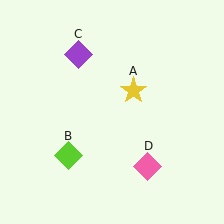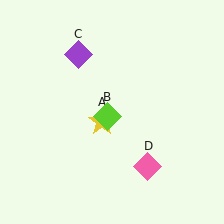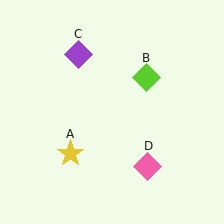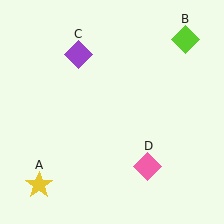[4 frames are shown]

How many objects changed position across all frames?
2 objects changed position: yellow star (object A), lime diamond (object B).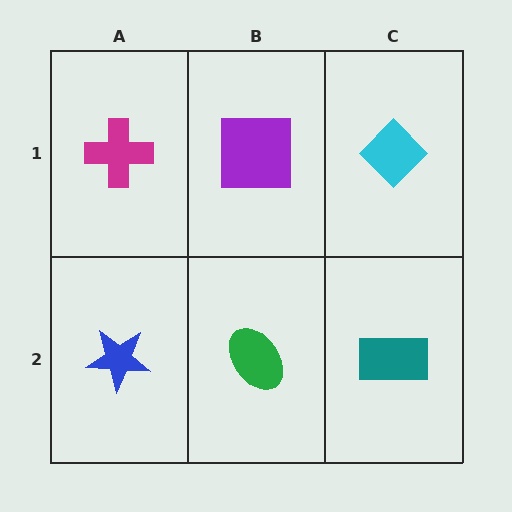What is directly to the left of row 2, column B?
A blue star.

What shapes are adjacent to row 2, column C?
A cyan diamond (row 1, column C), a green ellipse (row 2, column B).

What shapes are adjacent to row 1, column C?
A teal rectangle (row 2, column C), a purple square (row 1, column B).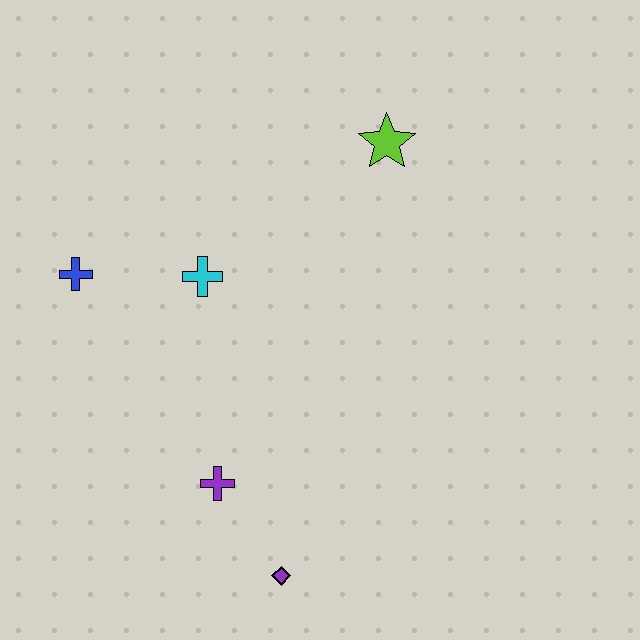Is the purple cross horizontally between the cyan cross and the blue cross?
No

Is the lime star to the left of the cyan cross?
No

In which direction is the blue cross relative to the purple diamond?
The blue cross is above the purple diamond.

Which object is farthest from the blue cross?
The purple diamond is farthest from the blue cross.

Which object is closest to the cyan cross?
The blue cross is closest to the cyan cross.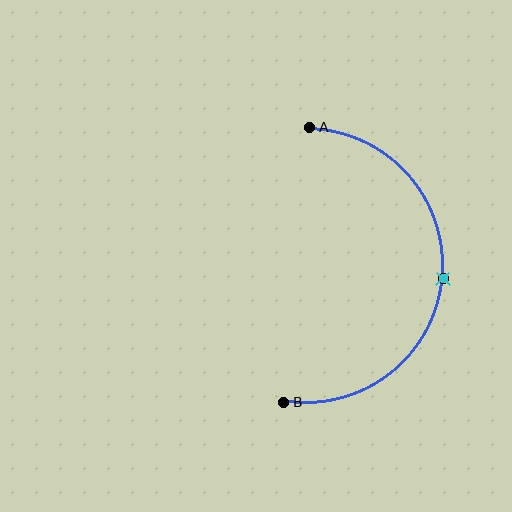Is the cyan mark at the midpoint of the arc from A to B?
Yes. The cyan mark lies on the arc at equal arc-length from both A and B — it is the arc midpoint.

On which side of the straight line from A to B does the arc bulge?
The arc bulges to the right of the straight line connecting A and B.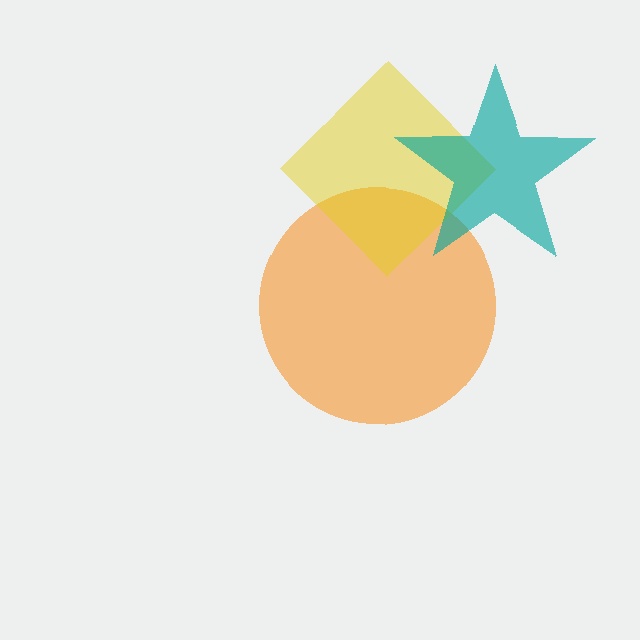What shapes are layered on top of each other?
The layered shapes are: an orange circle, a yellow diamond, a teal star.